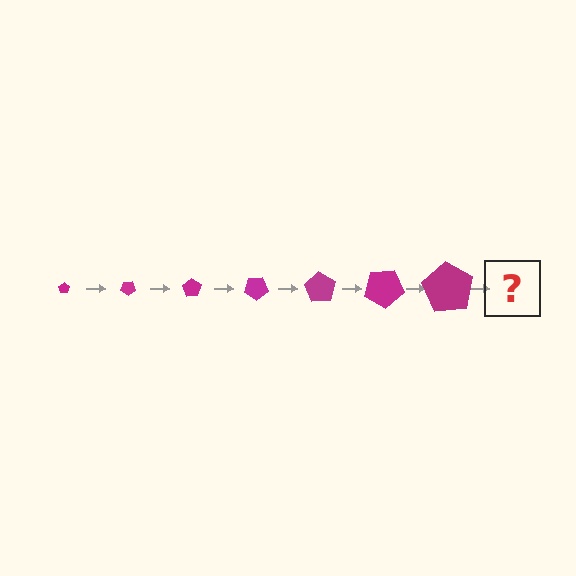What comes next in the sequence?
The next element should be a pentagon, larger than the previous one and rotated 245 degrees from the start.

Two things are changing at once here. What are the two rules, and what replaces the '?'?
The two rules are that the pentagon grows larger each step and it rotates 35 degrees each step. The '?' should be a pentagon, larger than the previous one and rotated 245 degrees from the start.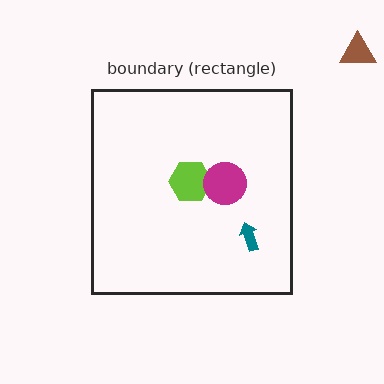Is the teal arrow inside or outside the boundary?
Inside.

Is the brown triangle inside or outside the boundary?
Outside.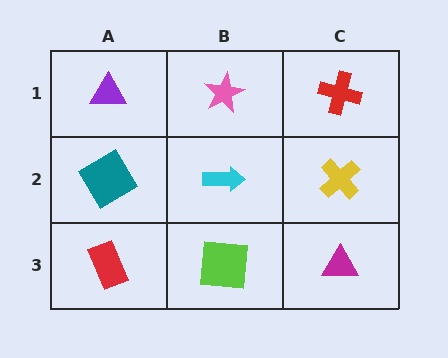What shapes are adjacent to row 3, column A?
A teal diamond (row 2, column A), a lime square (row 3, column B).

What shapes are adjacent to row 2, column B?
A pink star (row 1, column B), a lime square (row 3, column B), a teal diamond (row 2, column A), a yellow cross (row 2, column C).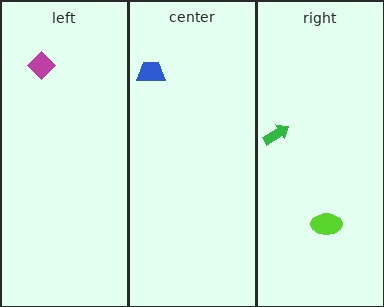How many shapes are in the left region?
1.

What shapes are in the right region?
The green arrow, the lime ellipse.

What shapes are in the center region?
The blue trapezoid.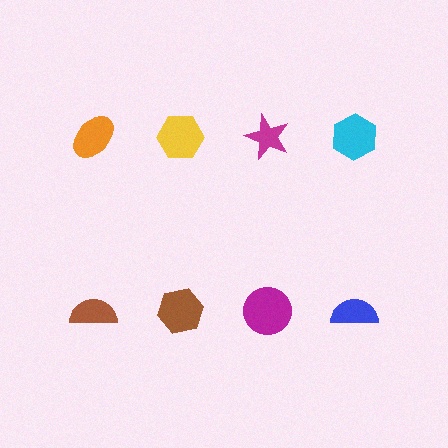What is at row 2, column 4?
A blue semicircle.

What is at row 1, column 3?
A magenta star.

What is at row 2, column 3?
A magenta circle.